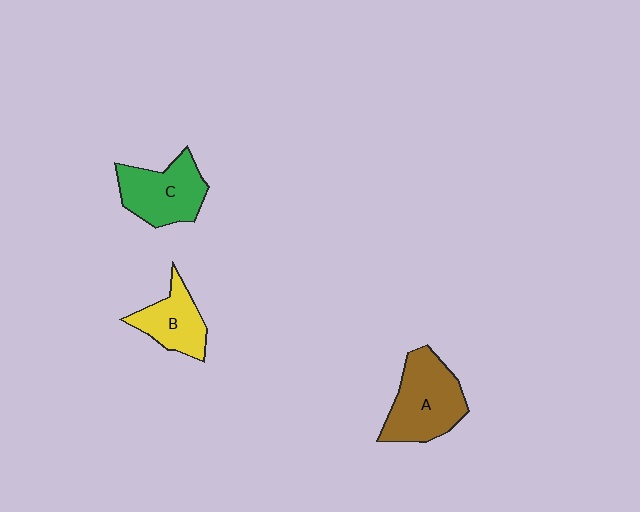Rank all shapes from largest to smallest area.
From largest to smallest: A (brown), C (green), B (yellow).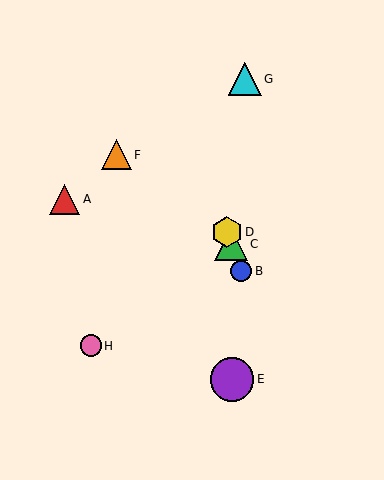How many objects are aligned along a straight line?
3 objects (B, C, D) are aligned along a straight line.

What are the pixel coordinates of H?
Object H is at (91, 346).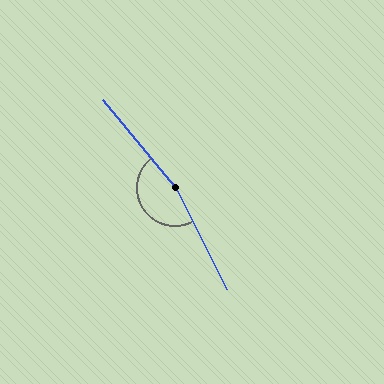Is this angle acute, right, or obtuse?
It is obtuse.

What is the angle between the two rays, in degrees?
Approximately 167 degrees.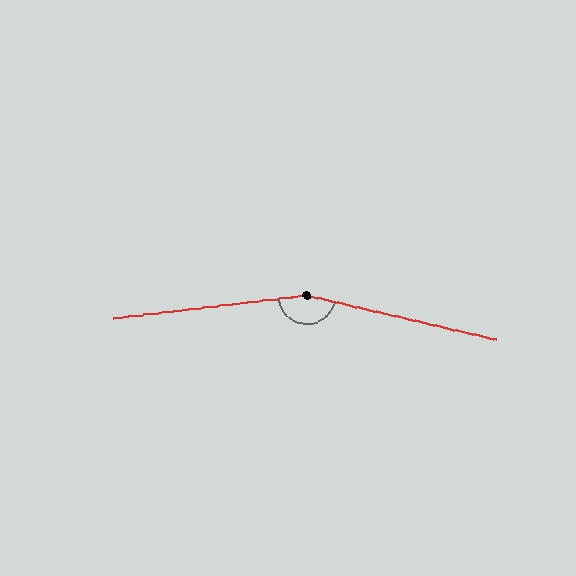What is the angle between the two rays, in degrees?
Approximately 160 degrees.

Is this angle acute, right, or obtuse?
It is obtuse.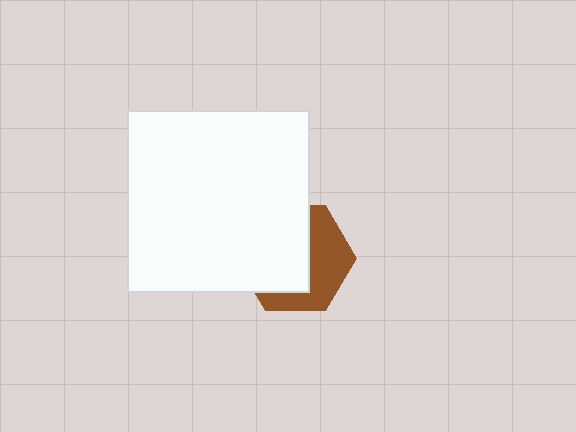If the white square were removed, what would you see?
You would see the complete brown hexagon.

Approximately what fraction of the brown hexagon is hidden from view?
Roughly 56% of the brown hexagon is hidden behind the white square.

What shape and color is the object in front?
The object in front is a white square.